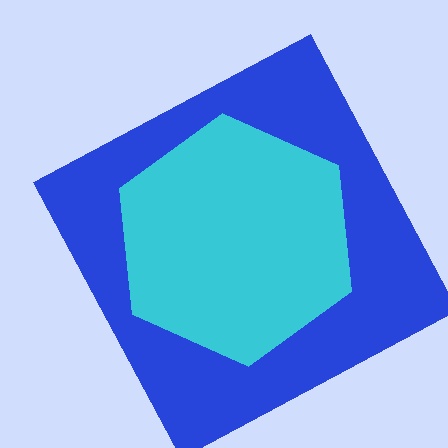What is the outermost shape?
The blue square.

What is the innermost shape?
The cyan hexagon.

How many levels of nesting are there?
2.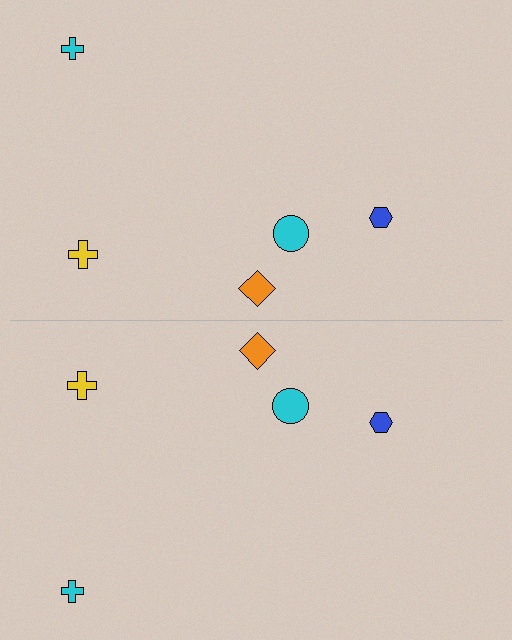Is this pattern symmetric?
Yes, this pattern has bilateral (reflection) symmetry.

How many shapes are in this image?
There are 10 shapes in this image.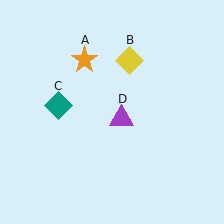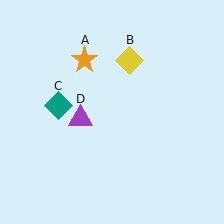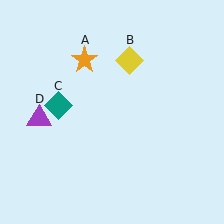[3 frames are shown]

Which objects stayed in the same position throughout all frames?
Orange star (object A) and yellow diamond (object B) and teal diamond (object C) remained stationary.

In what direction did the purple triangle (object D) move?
The purple triangle (object D) moved left.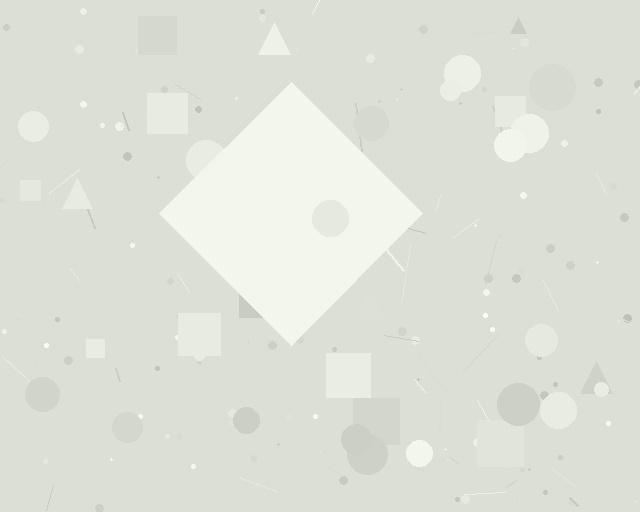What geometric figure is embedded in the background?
A diamond is embedded in the background.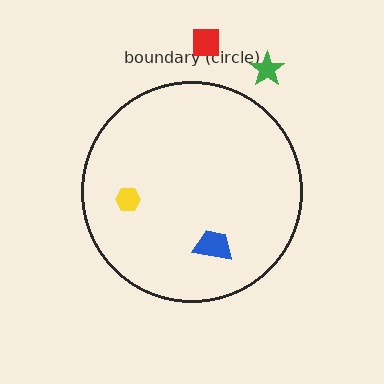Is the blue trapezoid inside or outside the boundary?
Inside.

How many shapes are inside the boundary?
2 inside, 2 outside.